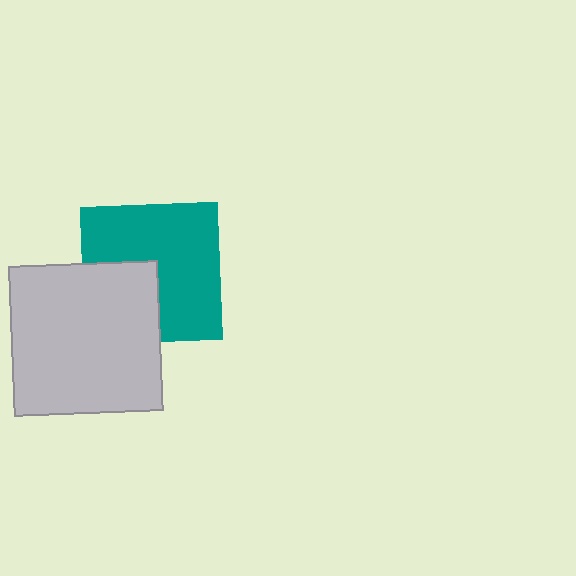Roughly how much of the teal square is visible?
Most of it is visible (roughly 67%).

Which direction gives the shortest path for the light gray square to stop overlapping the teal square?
Moving toward the lower-left gives the shortest separation.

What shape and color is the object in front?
The object in front is a light gray square.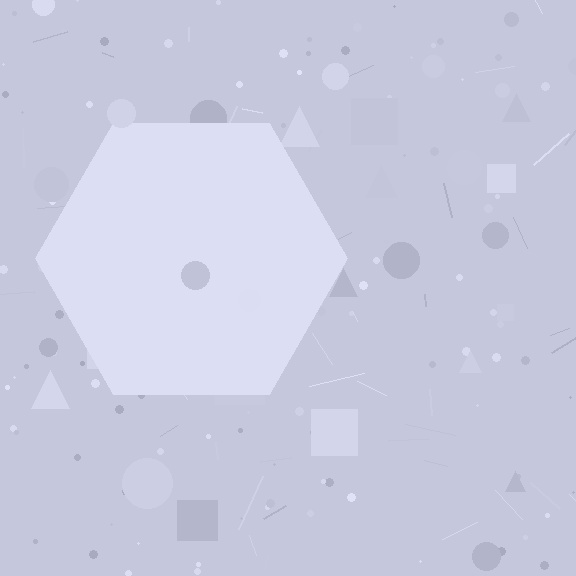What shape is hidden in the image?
A hexagon is hidden in the image.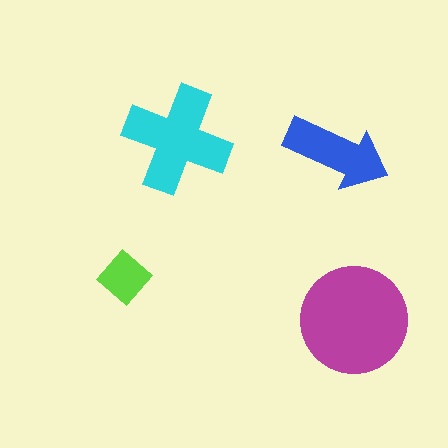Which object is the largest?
The magenta circle.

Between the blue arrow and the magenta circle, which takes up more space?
The magenta circle.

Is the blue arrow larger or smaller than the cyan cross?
Smaller.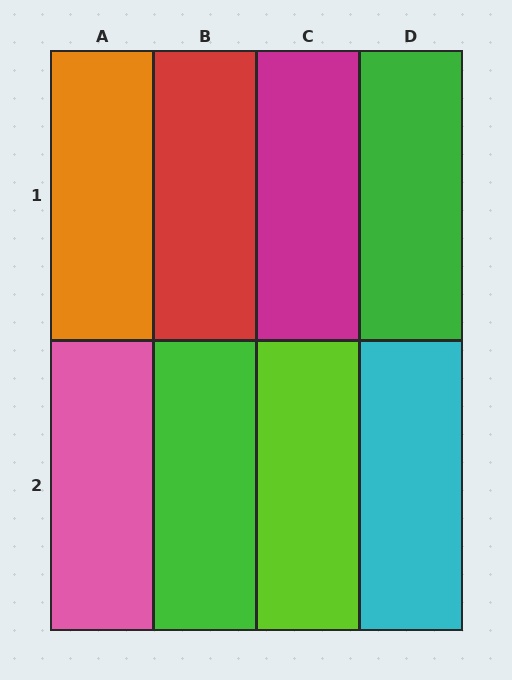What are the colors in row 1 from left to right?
Orange, red, magenta, green.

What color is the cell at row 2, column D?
Cyan.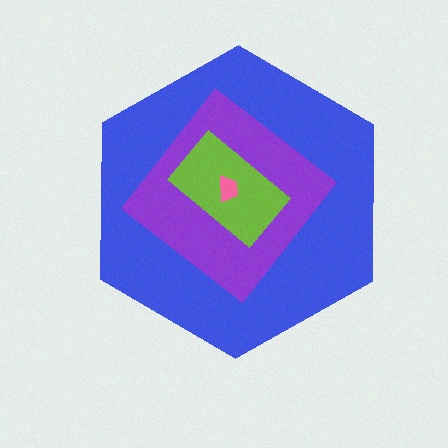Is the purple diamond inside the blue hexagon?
Yes.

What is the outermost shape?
The blue hexagon.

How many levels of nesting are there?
4.